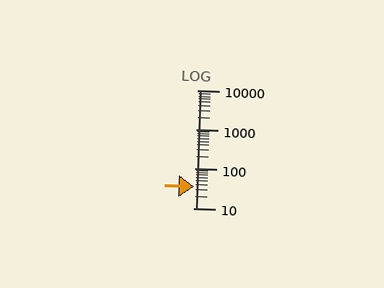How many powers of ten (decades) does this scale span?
The scale spans 3 decades, from 10 to 10000.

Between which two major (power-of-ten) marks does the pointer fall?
The pointer is between 10 and 100.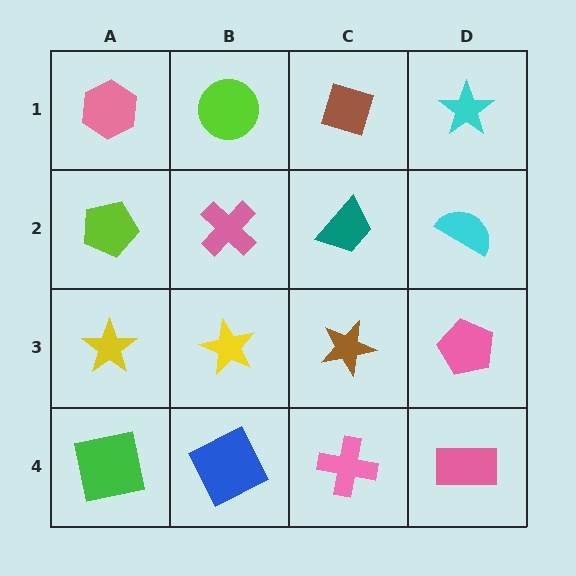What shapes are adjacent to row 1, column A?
A lime pentagon (row 2, column A), a lime circle (row 1, column B).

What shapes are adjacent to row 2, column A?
A pink hexagon (row 1, column A), a yellow star (row 3, column A), a pink cross (row 2, column B).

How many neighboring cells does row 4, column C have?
3.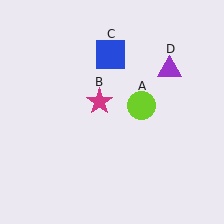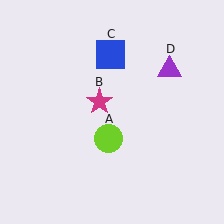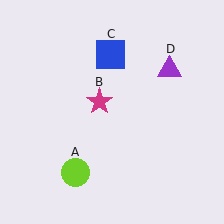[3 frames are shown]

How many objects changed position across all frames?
1 object changed position: lime circle (object A).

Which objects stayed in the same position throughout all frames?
Magenta star (object B) and blue square (object C) and purple triangle (object D) remained stationary.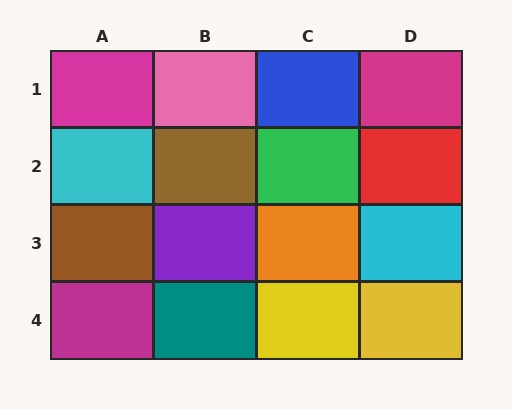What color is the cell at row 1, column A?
Magenta.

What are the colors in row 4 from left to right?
Magenta, teal, yellow, yellow.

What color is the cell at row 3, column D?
Cyan.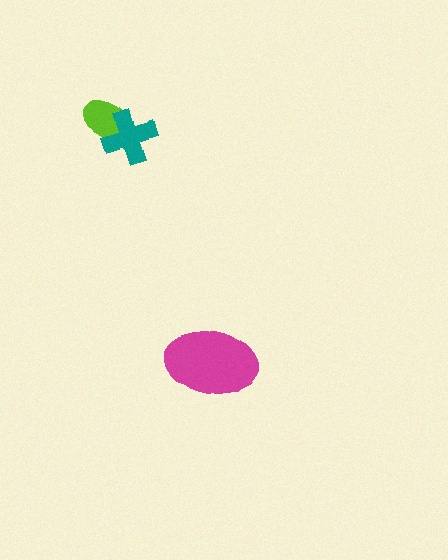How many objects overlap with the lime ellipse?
1 object overlaps with the lime ellipse.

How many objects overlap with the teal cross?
1 object overlaps with the teal cross.